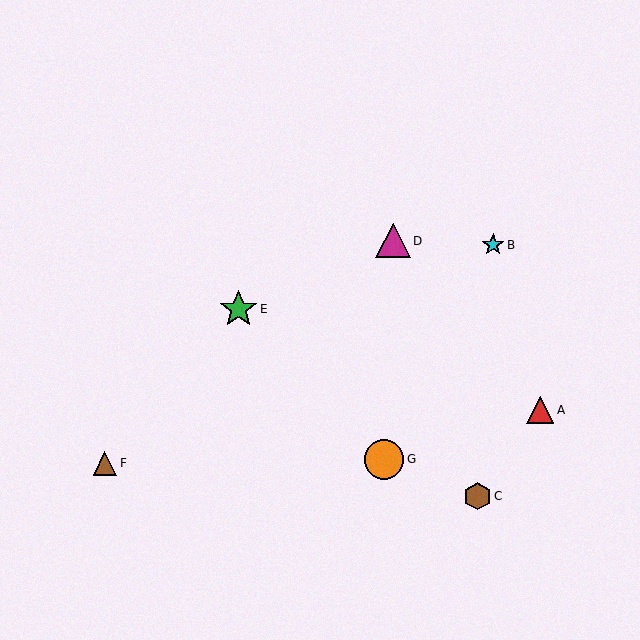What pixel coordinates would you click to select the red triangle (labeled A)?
Click at (540, 410) to select the red triangle A.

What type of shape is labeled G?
Shape G is an orange circle.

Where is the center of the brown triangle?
The center of the brown triangle is at (105, 464).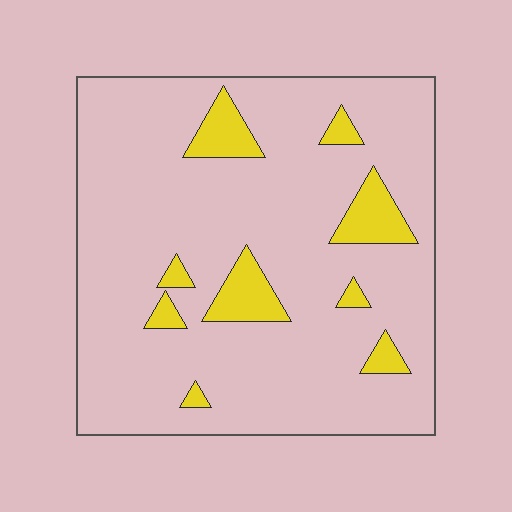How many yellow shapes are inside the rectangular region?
9.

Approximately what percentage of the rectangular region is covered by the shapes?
Approximately 10%.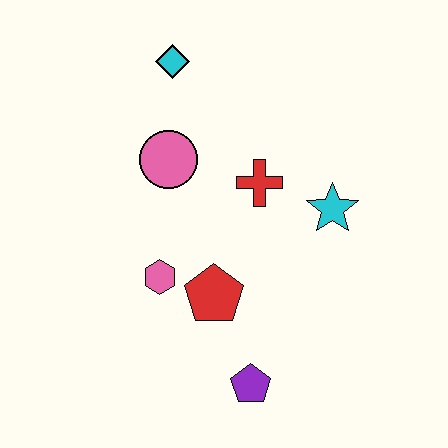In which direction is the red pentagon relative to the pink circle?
The red pentagon is below the pink circle.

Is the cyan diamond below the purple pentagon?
No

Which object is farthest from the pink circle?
The purple pentagon is farthest from the pink circle.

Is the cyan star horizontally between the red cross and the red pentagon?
No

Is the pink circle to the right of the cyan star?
No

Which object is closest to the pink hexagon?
The red pentagon is closest to the pink hexagon.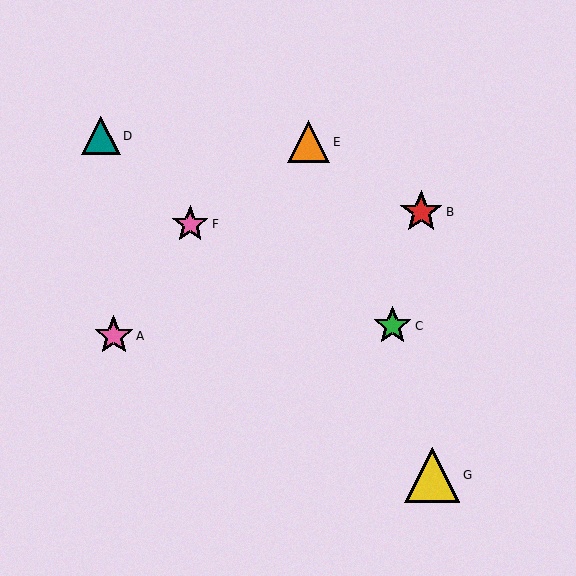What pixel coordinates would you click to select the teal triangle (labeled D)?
Click at (101, 136) to select the teal triangle D.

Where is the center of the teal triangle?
The center of the teal triangle is at (101, 136).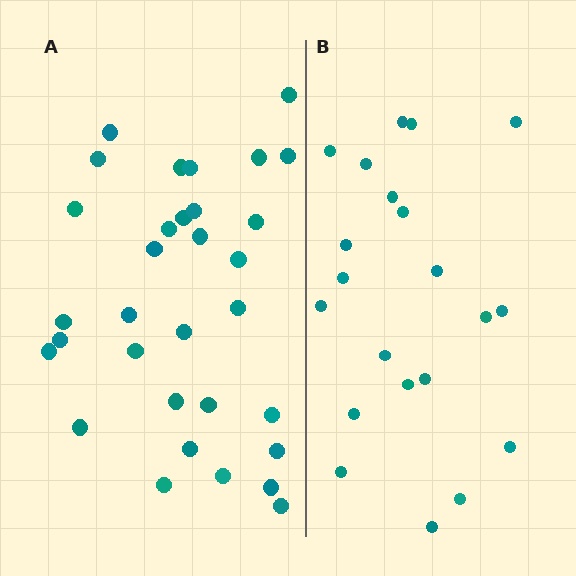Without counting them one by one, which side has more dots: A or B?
Region A (the left region) has more dots.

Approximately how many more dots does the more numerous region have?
Region A has roughly 12 or so more dots than region B.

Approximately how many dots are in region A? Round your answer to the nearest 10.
About 30 dots. (The exact count is 32, which rounds to 30.)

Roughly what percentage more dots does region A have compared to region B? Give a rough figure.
About 50% more.